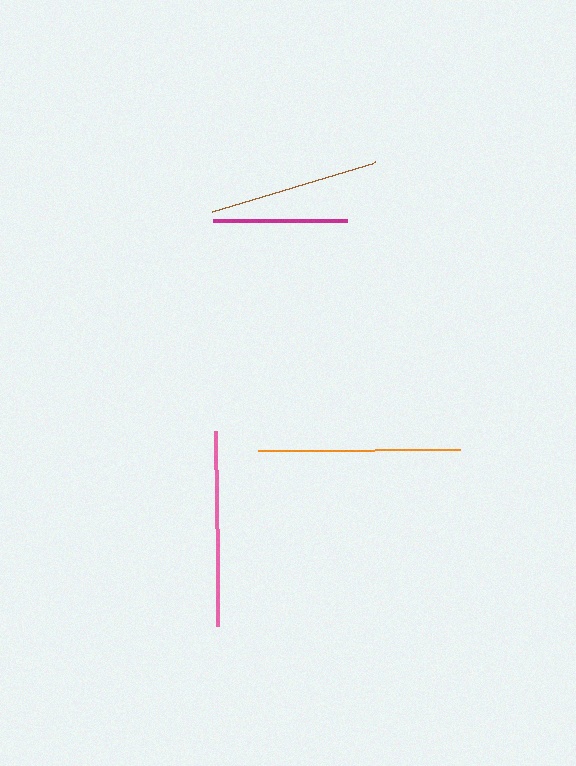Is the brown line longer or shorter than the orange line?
The orange line is longer than the brown line.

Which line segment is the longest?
The orange line is the longest at approximately 202 pixels.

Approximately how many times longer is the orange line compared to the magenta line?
The orange line is approximately 1.5 times the length of the magenta line.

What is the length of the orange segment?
The orange segment is approximately 202 pixels long.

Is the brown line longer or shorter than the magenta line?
The brown line is longer than the magenta line.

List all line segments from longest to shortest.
From longest to shortest: orange, pink, brown, magenta.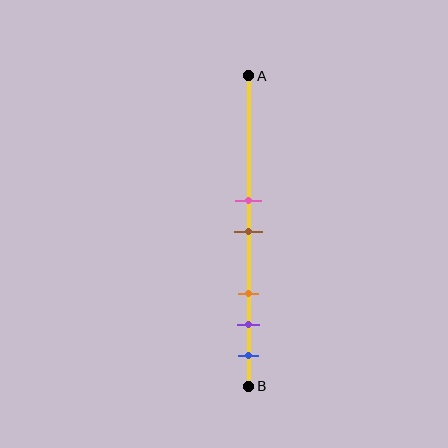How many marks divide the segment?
There are 5 marks dividing the segment.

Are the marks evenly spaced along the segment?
No, the marks are not evenly spaced.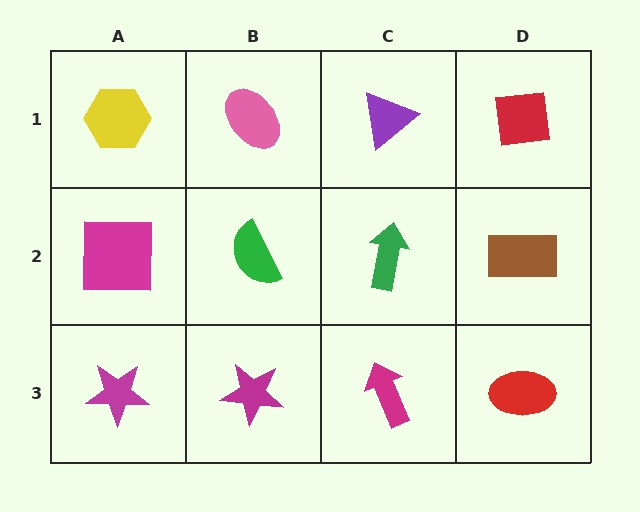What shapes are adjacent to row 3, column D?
A brown rectangle (row 2, column D), a magenta arrow (row 3, column C).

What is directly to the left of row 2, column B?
A magenta square.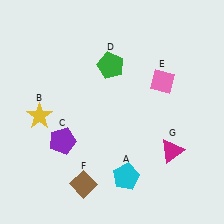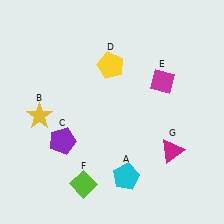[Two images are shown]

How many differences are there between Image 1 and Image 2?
There are 3 differences between the two images.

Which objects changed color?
D changed from green to yellow. E changed from pink to magenta. F changed from brown to lime.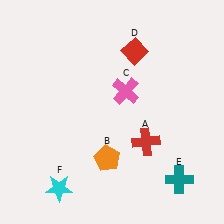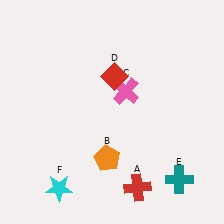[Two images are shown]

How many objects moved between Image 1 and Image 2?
2 objects moved between the two images.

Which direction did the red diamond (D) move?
The red diamond (D) moved down.